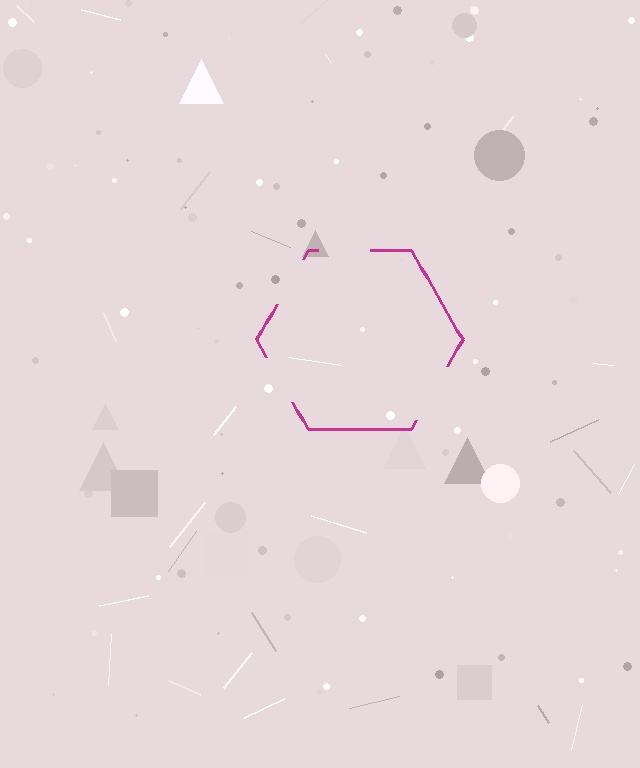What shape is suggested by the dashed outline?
The dashed outline suggests a hexagon.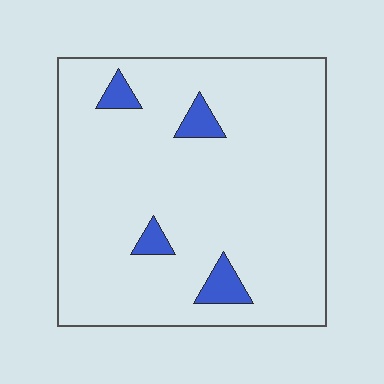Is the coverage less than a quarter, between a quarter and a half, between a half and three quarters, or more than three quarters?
Less than a quarter.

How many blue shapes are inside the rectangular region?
4.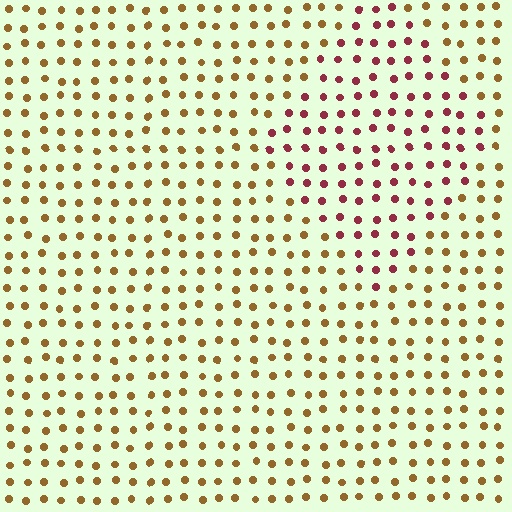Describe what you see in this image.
The image is filled with small brown elements in a uniform arrangement. A diamond-shaped region is visible where the elements are tinted to a slightly different hue, forming a subtle color boundary.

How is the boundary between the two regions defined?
The boundary is defined purely by a slight shift in hue (about 49 degrees). Spacing, size, and orientation are identical on both sides.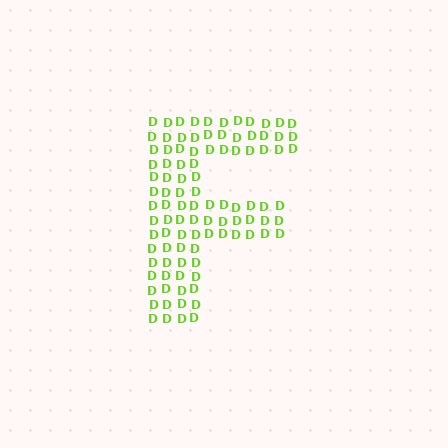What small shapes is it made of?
It is made of small letter D's.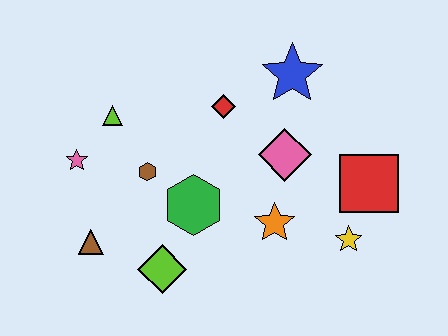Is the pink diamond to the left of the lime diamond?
No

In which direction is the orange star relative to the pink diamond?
The orange star is below the pink diamond.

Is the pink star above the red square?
Yes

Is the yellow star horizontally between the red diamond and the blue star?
No